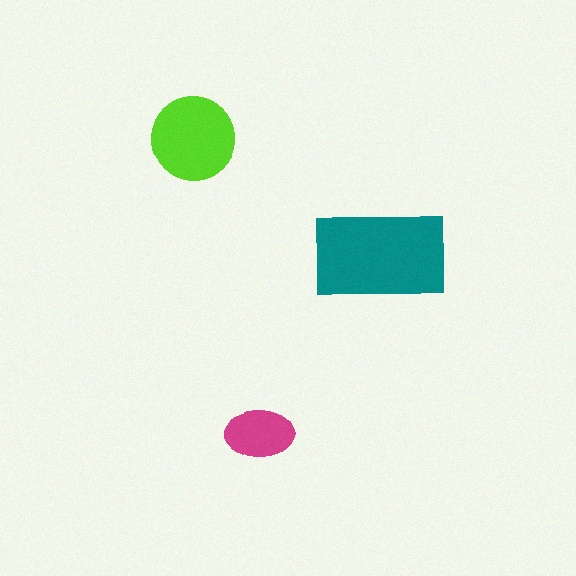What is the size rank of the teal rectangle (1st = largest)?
1st.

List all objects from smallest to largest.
The magenta ellipse, the lime circle, the teal rectangle.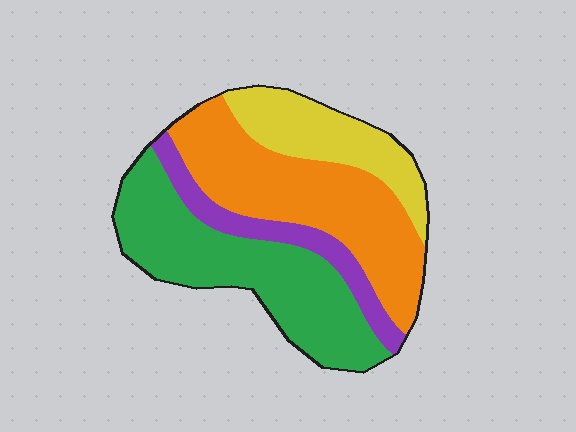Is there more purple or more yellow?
Yellow.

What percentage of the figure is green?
Green takes up between a quarter and a half of the figure.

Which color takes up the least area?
Purple, at roughly 10%.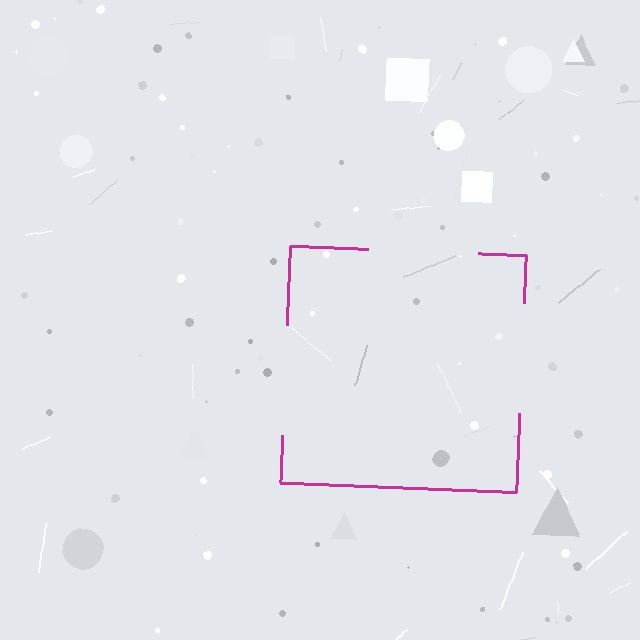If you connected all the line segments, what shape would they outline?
They would outline a square.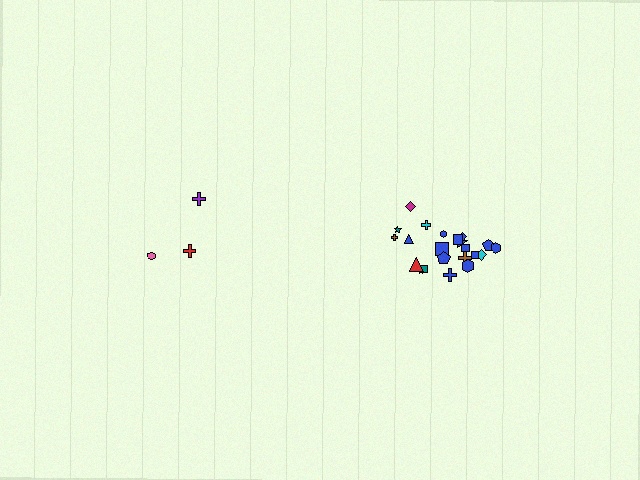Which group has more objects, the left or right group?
The right group.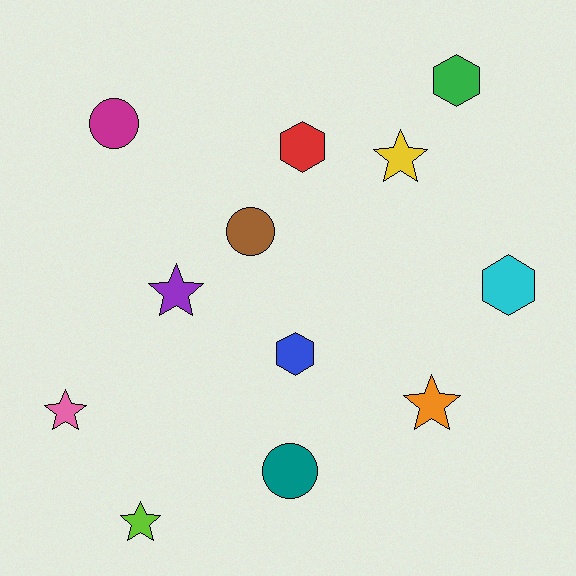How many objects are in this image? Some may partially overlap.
There are 12 objects.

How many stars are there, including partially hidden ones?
There are 5 stars.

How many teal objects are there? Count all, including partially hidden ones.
There is 1 teal object.